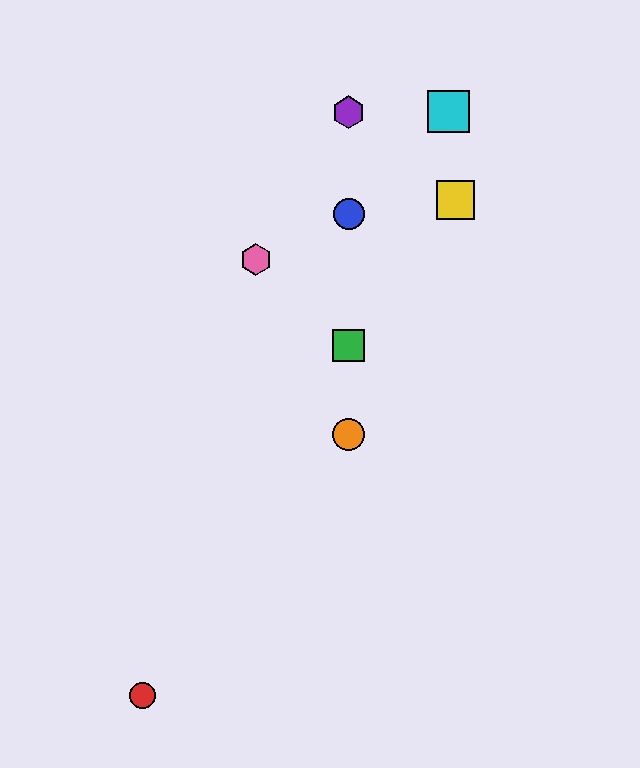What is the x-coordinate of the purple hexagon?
The purple hexagon is at x≈349.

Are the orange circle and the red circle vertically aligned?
No, the orange circle is at x≈349 and the red circle is at x≈142.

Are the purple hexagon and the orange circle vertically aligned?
Yes, both are at x≈349.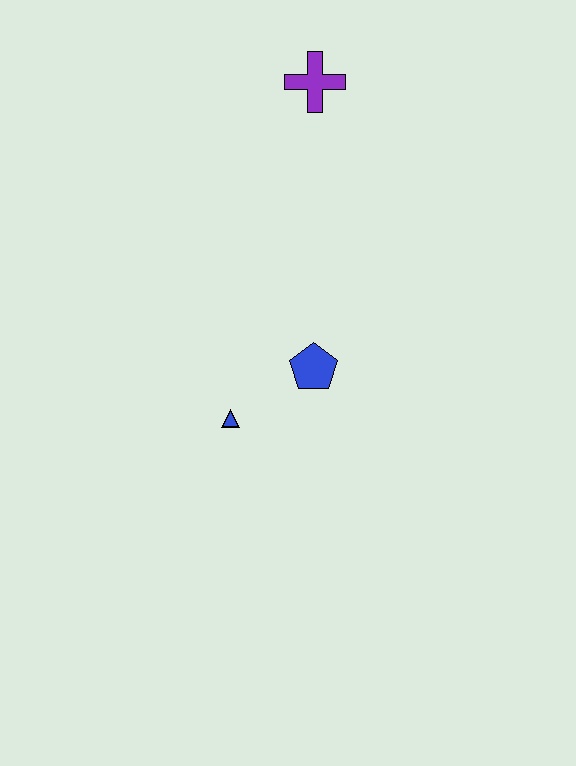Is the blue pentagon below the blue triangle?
No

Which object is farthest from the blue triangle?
The purple cross is farthest from the blue triangle.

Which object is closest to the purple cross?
The blue pentagon is closest to the purple cross.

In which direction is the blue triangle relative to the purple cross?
The blue triangle is below the purple cross.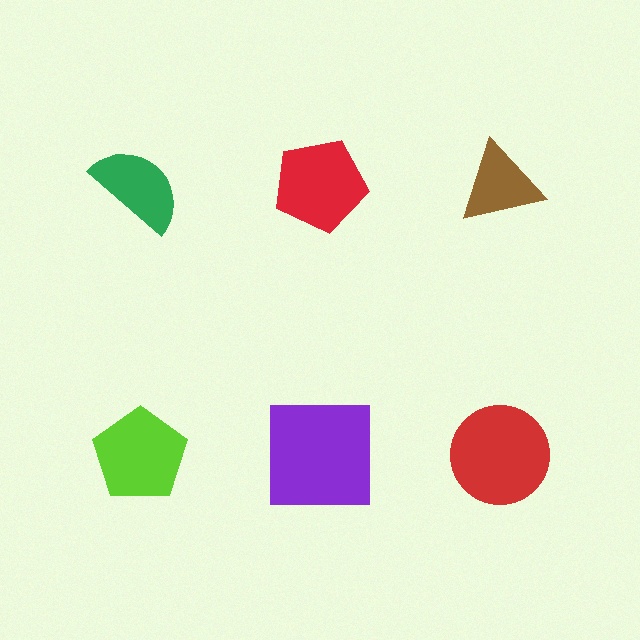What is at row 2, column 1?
A lime pentagon.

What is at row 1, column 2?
A red pentagon.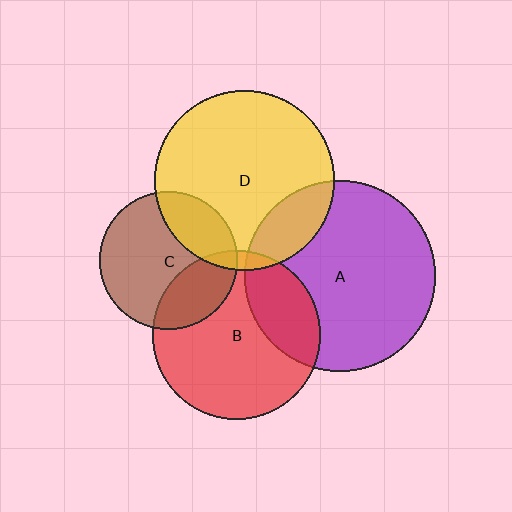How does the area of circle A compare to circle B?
Approximately 1.3 times.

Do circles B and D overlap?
Yes.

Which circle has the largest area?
Circle A (purple).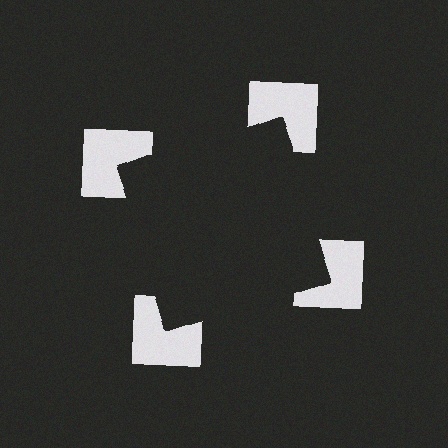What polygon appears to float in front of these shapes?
An illusory square — its edges are inferred from the aligned wedge cuts in the notched squares, not physically drawn.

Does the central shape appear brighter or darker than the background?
It typically appears slightly darker than the background, even though no actual brightness change is drawn.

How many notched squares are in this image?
There are 4 — one at each vertex of the illusory square.